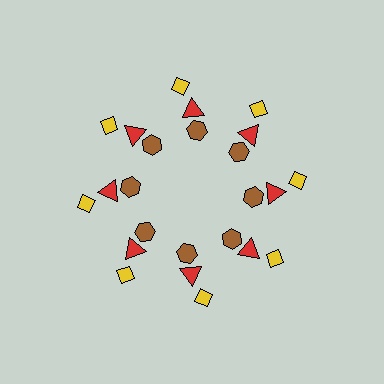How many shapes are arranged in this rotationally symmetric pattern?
There are 24 shapes, arranged in 8 groups of 3.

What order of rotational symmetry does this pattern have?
This pattern has 8-fold rotational symmetry.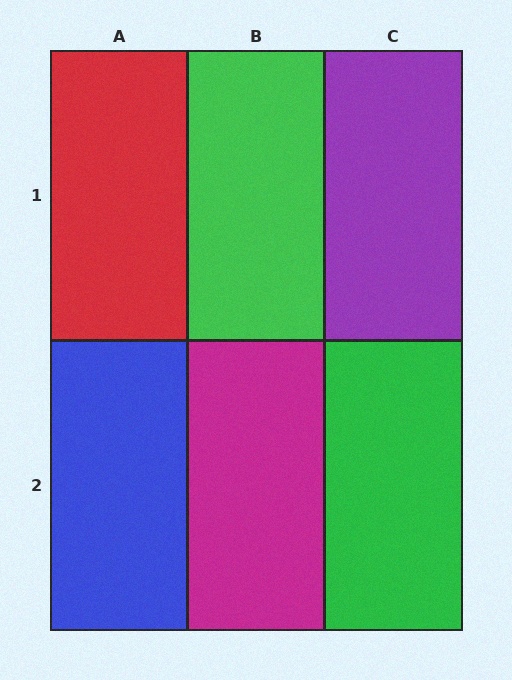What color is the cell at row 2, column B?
Magenta.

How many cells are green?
2 cells are green.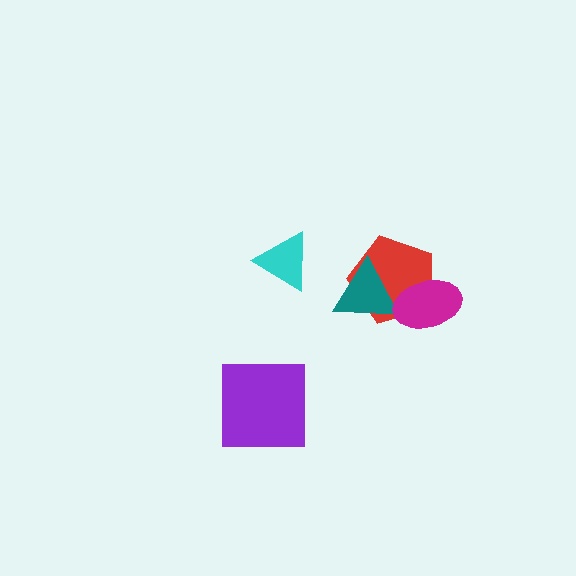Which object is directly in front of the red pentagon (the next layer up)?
The teal triangle is directly in front of the red pentagon.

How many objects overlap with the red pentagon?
2 objects overlap with the red pentagon.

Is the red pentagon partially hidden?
Yes, it is partially covered by another shape.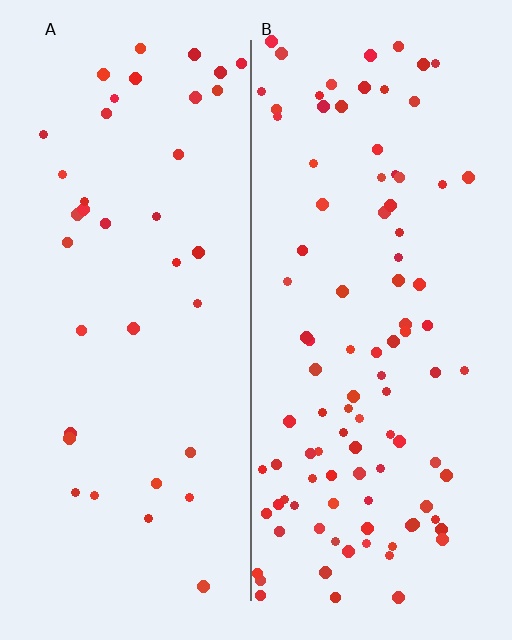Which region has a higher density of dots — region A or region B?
B (the right).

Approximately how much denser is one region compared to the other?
Approximately 2.6× — region B over region A.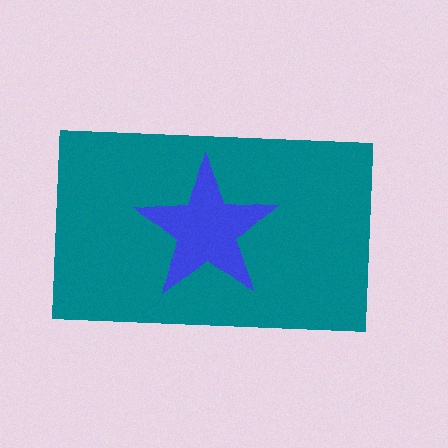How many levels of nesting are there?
2.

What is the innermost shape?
The blue star.